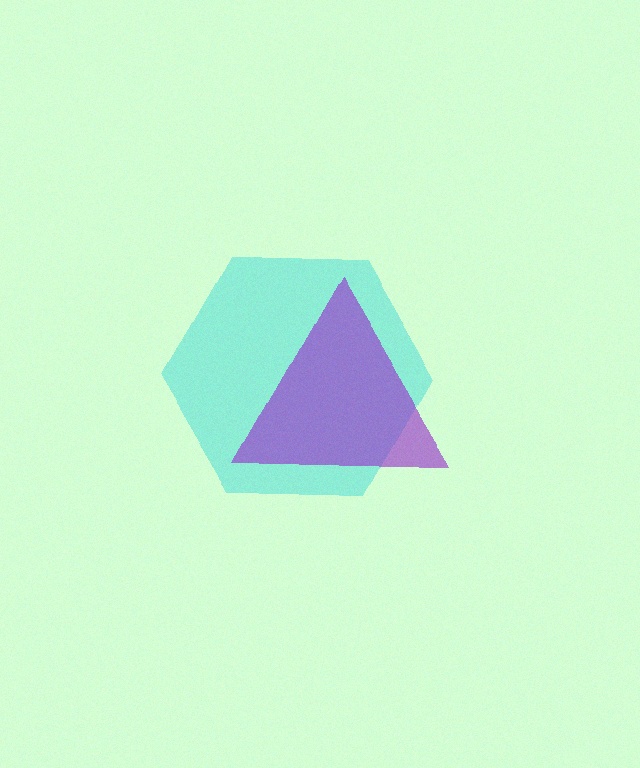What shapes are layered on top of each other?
The layered shapes are: a cyan hexagon, a purple triangle.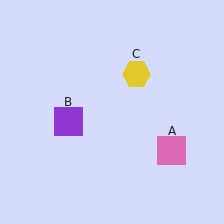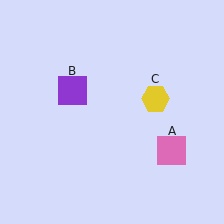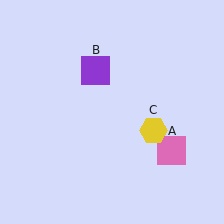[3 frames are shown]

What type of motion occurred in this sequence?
The purple square (object B), yellow hexagon (object C) rotated clockwise around the center of the scene.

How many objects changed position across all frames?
2 objects changed position: purple square (object B), yellow hexagon (object C).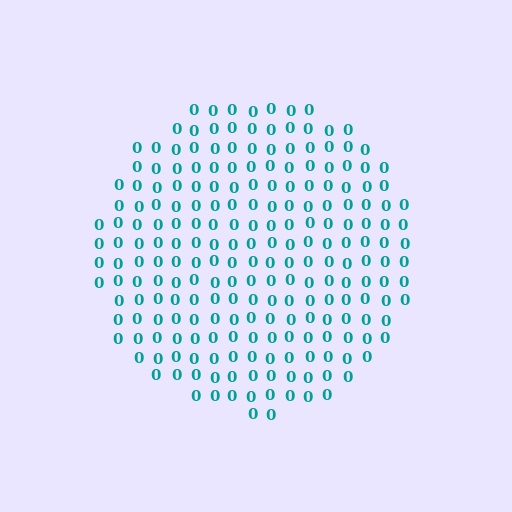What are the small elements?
The small elements are digit 0's.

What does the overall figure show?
The overall figure shows a circle.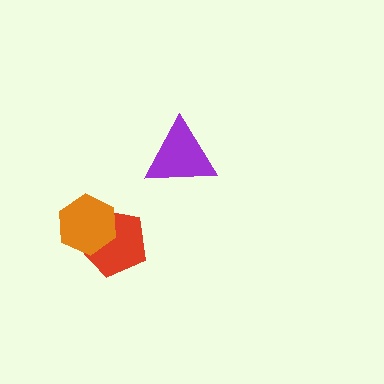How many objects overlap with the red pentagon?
1 object overlaps with the red pentagon.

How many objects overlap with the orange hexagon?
1 object overlaps with the orange hexagon.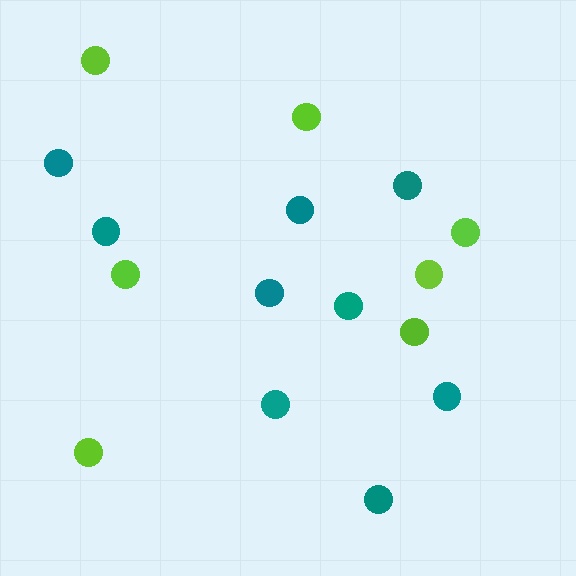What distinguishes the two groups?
There are 2 groups: one group of teal circles (9) and one group of lime circles (7).